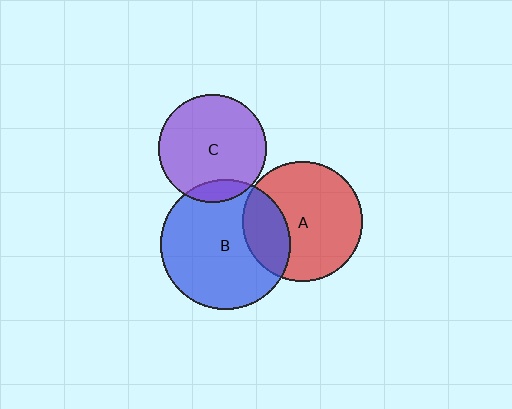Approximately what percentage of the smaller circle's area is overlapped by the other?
Approximately 25%.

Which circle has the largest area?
Circle B (blue).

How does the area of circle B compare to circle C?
Approximately 1.5 times.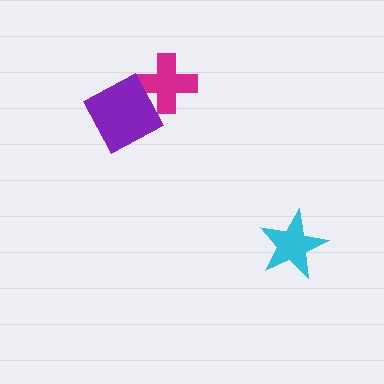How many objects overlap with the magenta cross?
1 object overlaps with the magenta cross.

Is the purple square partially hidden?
No, no other shape covers it.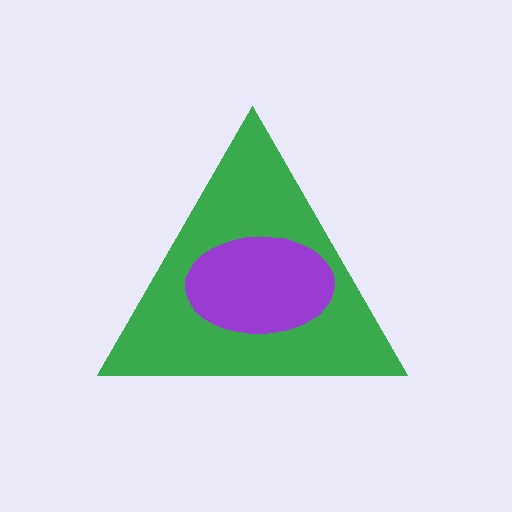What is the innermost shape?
The purple ellipse.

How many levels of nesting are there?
2.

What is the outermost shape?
The green triangle.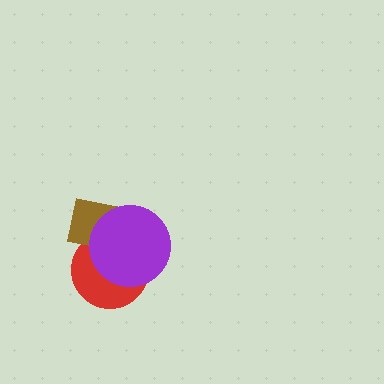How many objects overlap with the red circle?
2 objects overlap with the red circle.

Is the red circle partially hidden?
Yes, it is partially covered by another shape.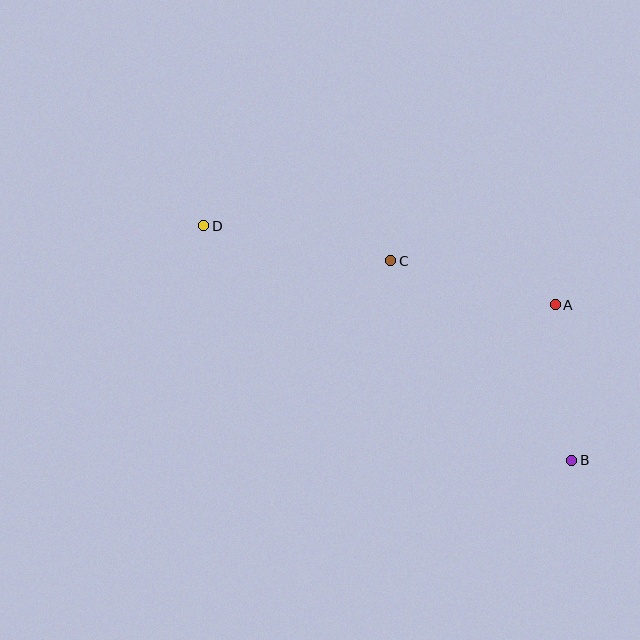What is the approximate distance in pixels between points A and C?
The distance between A and C is approximately 170 pixels.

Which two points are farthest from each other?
Points B and D are farthest from each other.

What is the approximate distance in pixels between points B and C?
The distance between B and C is approximately 269 pixels.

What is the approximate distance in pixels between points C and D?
The distance between C and D is approximately 190 pixels.